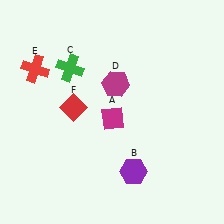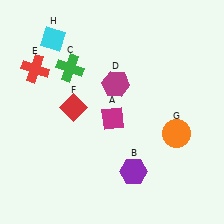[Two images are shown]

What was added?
An orange circle (G), a cyan diamond (H) were added in Image 2.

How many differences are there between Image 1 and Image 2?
There are 2 differences between the two images.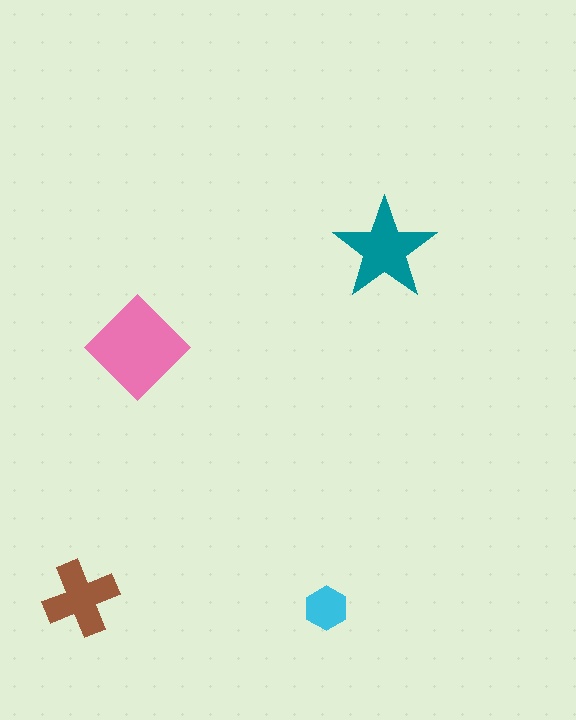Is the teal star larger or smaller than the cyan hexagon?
Larger.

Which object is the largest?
The pink diamond.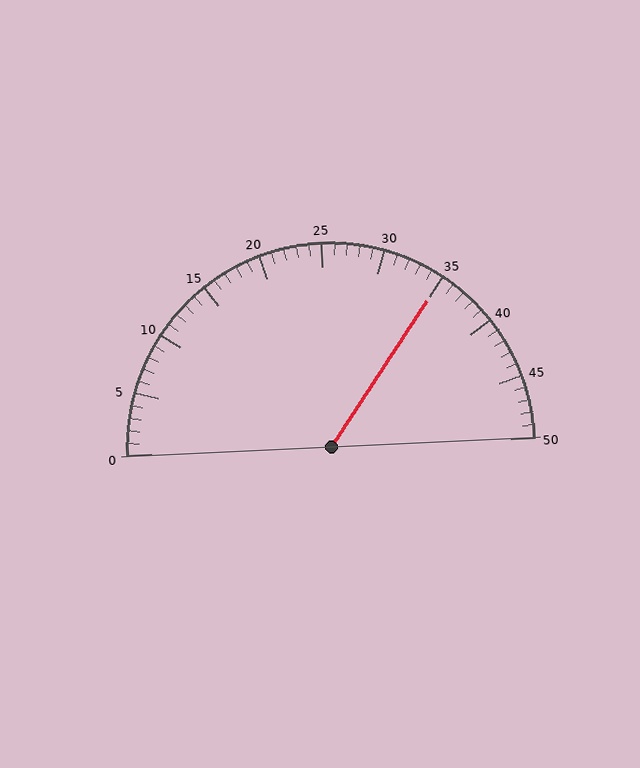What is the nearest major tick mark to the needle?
The nearest major tick mark is 35.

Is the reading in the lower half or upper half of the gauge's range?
The reading is in the upper half of the range (0 to 50).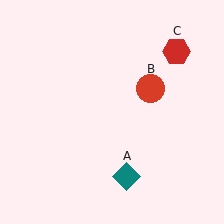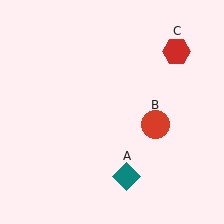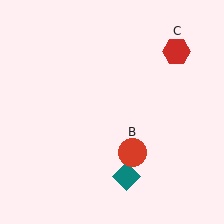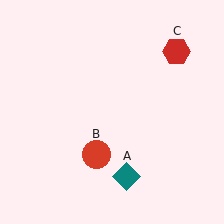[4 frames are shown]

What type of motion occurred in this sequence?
The red circle (object B) rotated clockwise around the center of the scene.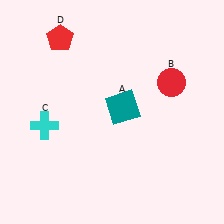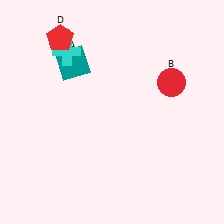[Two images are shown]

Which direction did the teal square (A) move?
The teal square (A) moved left.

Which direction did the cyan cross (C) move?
The cyan cross (C) moved up.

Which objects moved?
The objects that moved are: the teal square (A), the cyan cross (C).